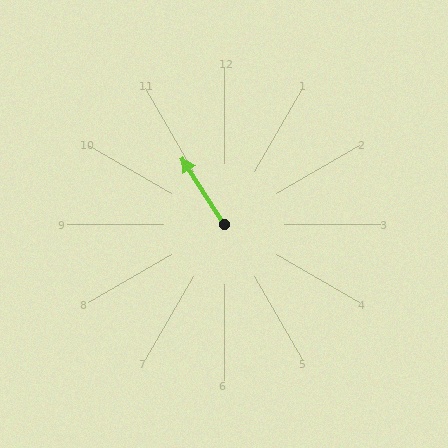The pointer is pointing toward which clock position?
Roughly 11 o'clock.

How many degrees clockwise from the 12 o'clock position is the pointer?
Approximately 328 degrees.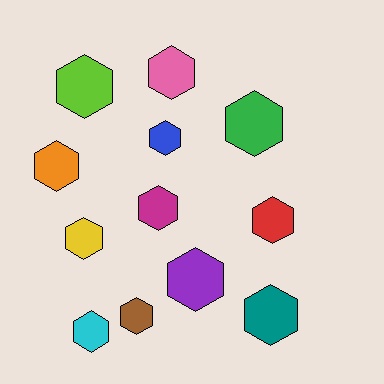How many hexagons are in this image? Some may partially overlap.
There are 12 hexagons.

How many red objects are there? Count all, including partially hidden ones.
There is 1 red object.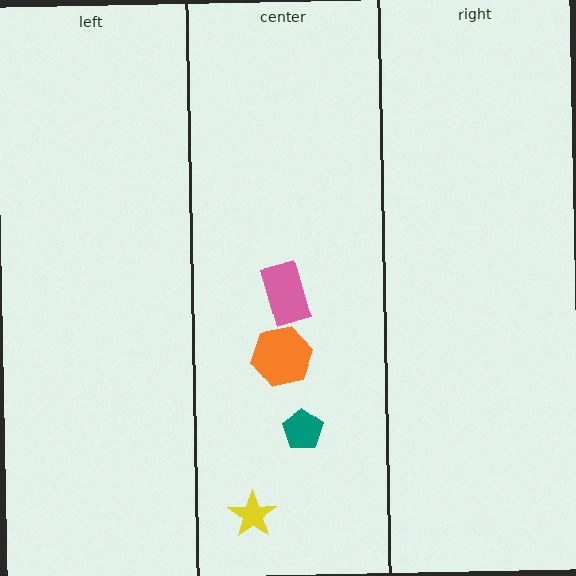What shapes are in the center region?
The teal pentagon, the pink rectangle, the orange hexagon, the yellow star.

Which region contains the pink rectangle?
The center region.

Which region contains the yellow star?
The center region.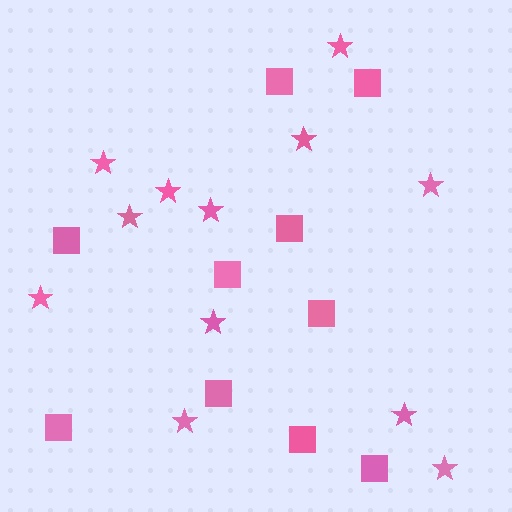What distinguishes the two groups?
There are 2 groups: one group of stars (12) and one group of squares (10).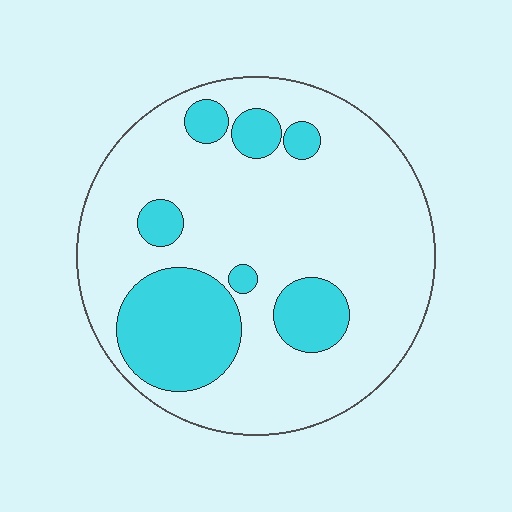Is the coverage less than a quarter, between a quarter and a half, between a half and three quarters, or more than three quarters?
Less than a quarter.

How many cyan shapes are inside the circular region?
7.